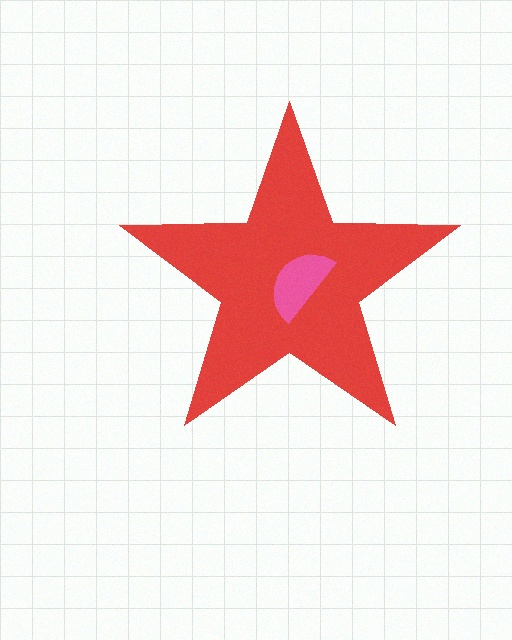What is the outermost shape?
The red star.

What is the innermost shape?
The pink semicircle.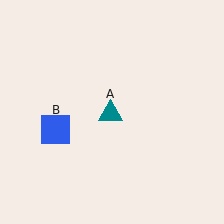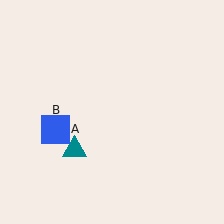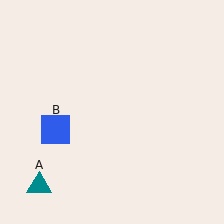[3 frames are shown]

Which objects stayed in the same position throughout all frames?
Blue square (object B) remained stationary.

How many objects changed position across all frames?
1 object changed position: teal triangle (object A).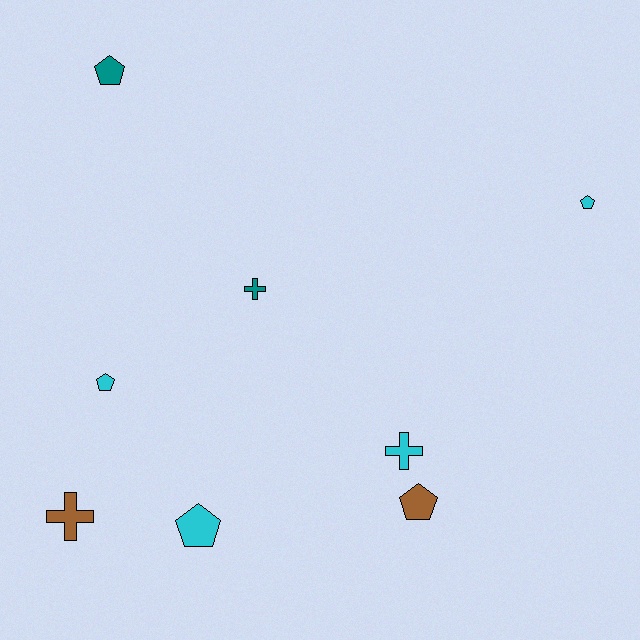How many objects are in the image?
There are 8 objects.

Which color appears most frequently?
Cyan, with 4 objects.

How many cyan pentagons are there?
There are 3 cyan pentagons.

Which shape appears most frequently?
Pentagon, with 5 objects.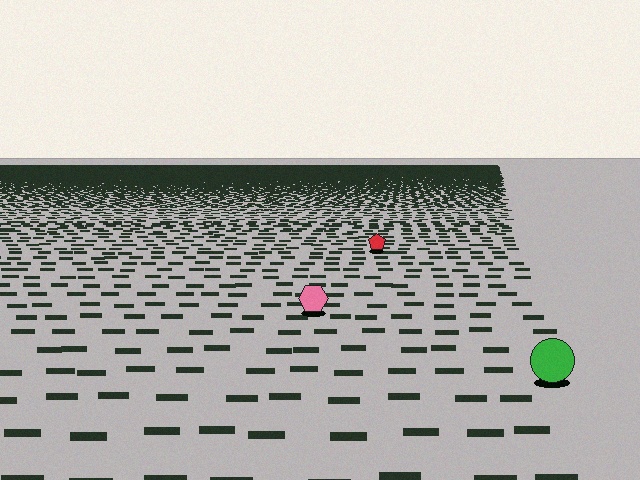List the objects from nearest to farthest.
From nearest to farthest: the green circle, the pink hexagon, the red pentagon.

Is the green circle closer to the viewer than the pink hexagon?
Yes. The green circle is closer — you can tell from the texture gradient: the ground texture is coarser near it.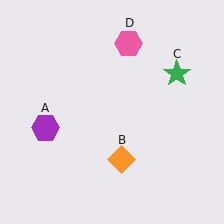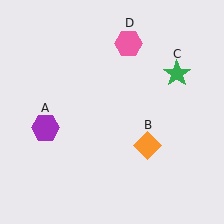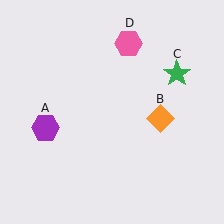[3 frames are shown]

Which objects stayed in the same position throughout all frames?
Purple hexagon (object A) and green star (object C) and pink hexagon (object D) remained stationary.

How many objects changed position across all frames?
1 object changed position: orange diamond (object B).